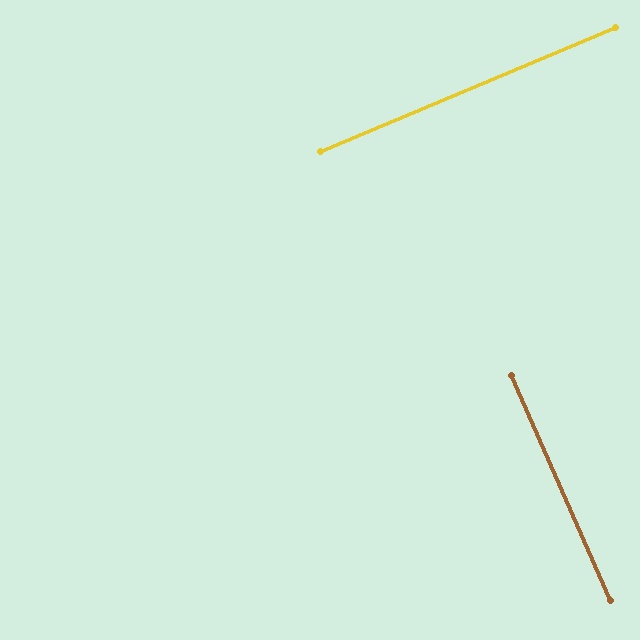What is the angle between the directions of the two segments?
Approximately 89 degrees.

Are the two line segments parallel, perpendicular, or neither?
Perpendicular — they meet at approximately 89°.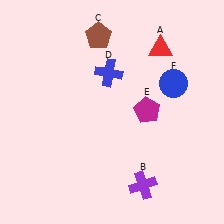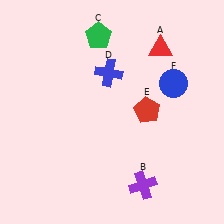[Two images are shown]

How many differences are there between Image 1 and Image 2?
There are 2 differences between the two images.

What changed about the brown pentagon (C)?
In Image 1, C is brown. In Image 2, it changed to green.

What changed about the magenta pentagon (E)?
In Image 1, E is magenta. In Image 2, it changed to red.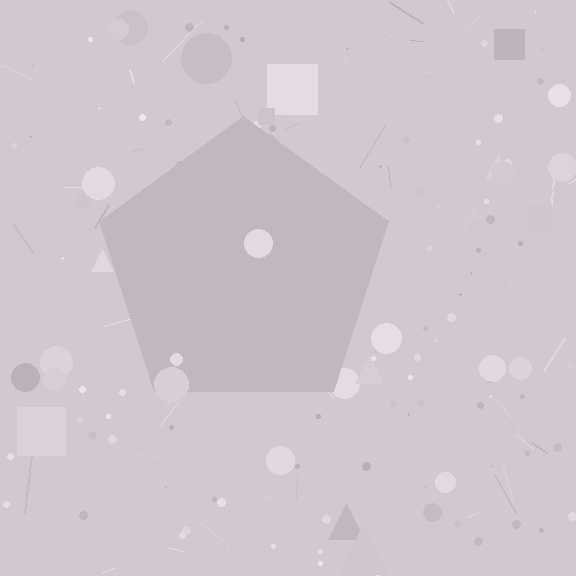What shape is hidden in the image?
A pentagon is hidden in the image.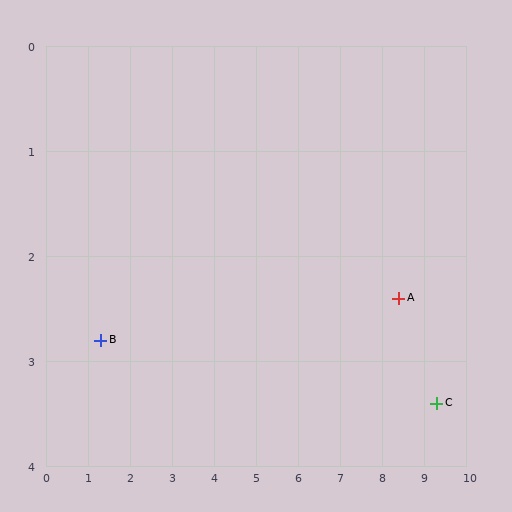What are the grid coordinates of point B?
Point B is at approximately (1.3, 2.8).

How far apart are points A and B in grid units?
Points A and B are about 7.1 grid units apart.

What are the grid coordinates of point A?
Point A is at approximately (8.4, 2.4).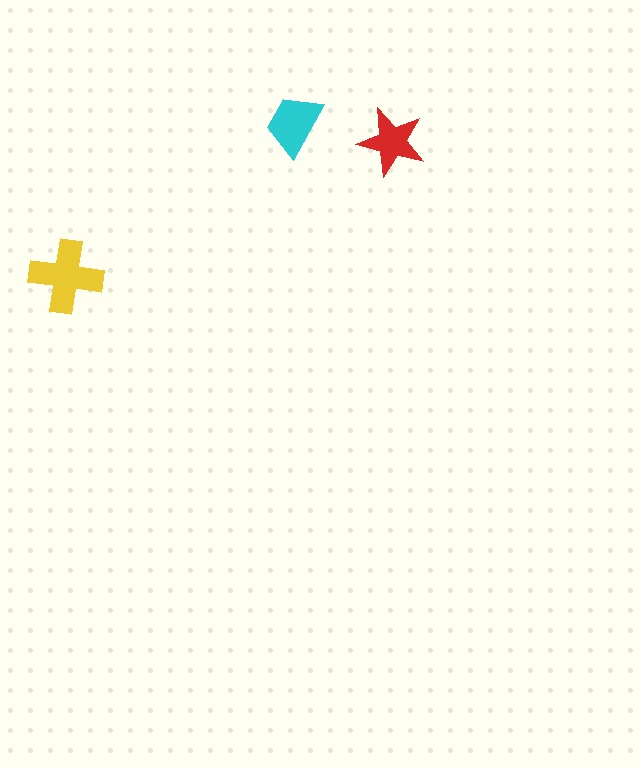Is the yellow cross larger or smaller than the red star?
Larger.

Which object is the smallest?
The red star.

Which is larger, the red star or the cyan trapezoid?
The cyan trapezoid.